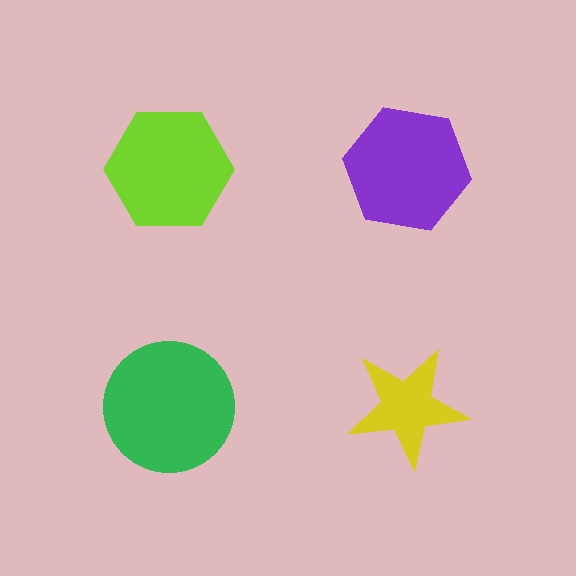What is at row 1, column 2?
A purple hexagon.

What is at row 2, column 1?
A green circle.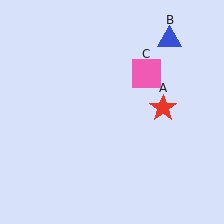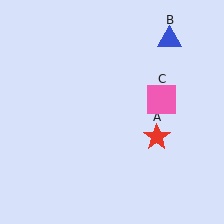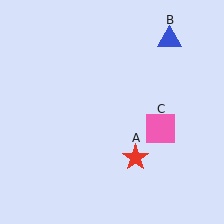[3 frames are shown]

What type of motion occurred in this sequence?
The red star (object A), pink square (object C) rotated clockwise around the center of the scene.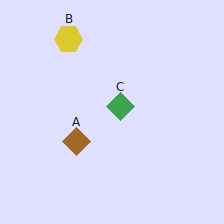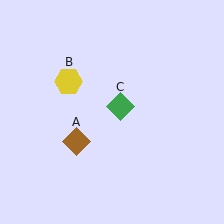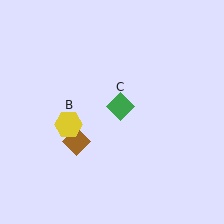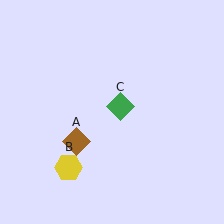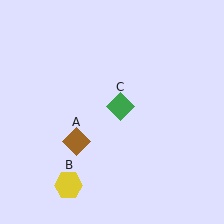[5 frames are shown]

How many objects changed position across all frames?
1 object changed position: yellow hexagon (object B).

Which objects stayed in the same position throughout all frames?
Brown diamond (object A) and green diamond (object C) remained stationary.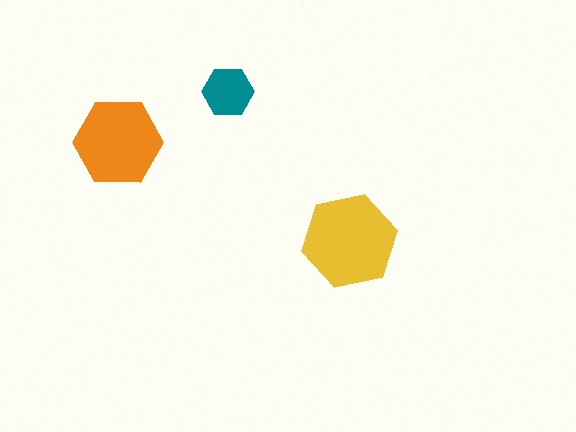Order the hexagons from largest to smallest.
the yellow one, the orange one, the teal one.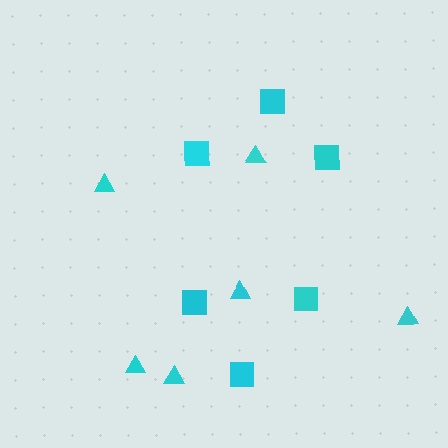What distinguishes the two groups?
There are 2 groups: one group of squares (6) and one group of triangles (6).